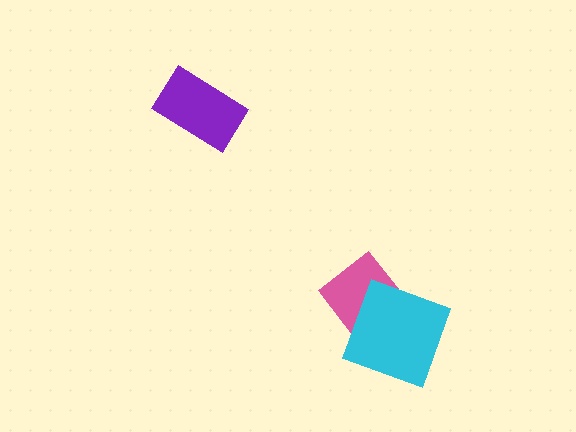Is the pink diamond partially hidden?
Yes, it is partially covered by another shape.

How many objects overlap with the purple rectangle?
0 objects overlap with the purple rectangle.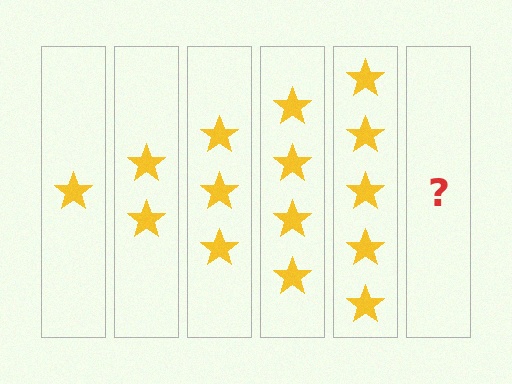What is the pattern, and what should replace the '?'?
The pattern is that each step adds one more star. The '?' should be 6 stars.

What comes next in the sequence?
The next element should be 6 stars.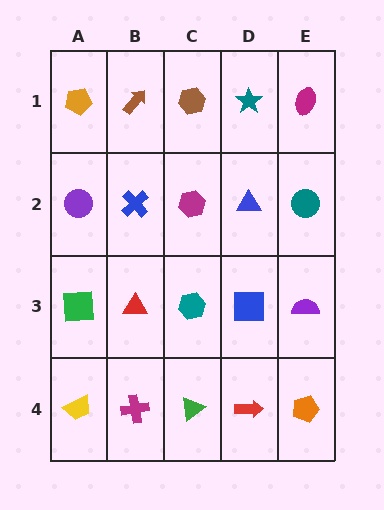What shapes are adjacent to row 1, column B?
A blue cross (row 2, column B), an orange pentagon (row 1, column A), a brown hexagon (row 1, column C).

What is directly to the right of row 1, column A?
A brown arrow.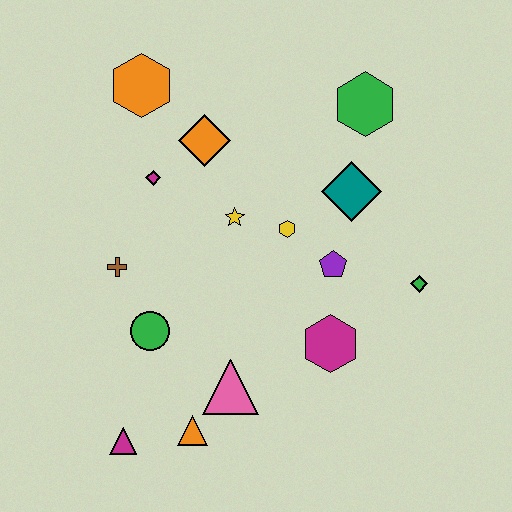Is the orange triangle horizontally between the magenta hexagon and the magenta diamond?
Yes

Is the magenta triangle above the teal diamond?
No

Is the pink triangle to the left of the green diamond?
Yes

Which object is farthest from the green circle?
The green hexagon is farthest from the green circle.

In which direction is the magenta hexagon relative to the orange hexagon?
The magenta hexagon is below the orange hexagon.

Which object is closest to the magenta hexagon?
The purple pentagon is closest to the magenta hexagon.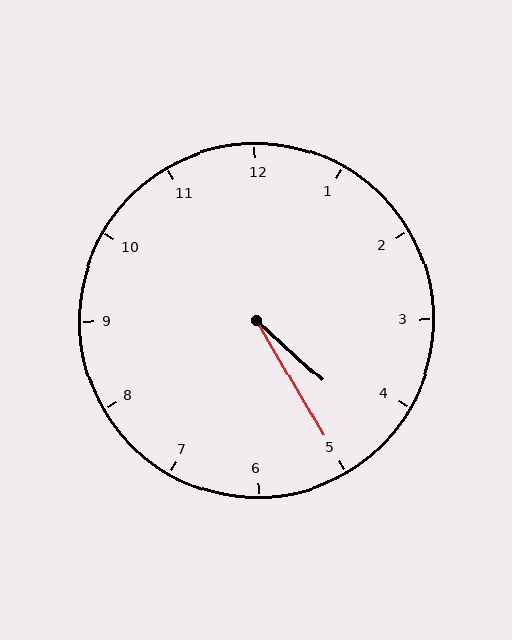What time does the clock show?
4:25.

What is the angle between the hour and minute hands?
Approximately 18 degrees.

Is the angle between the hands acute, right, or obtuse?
It is acute.